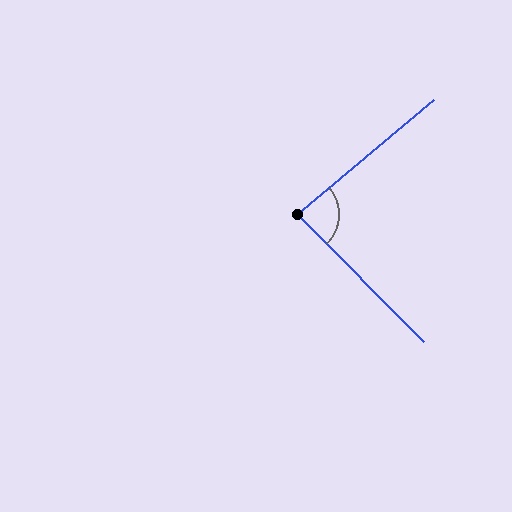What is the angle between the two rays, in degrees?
Approximately 85 degrees.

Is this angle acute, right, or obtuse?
It is acute.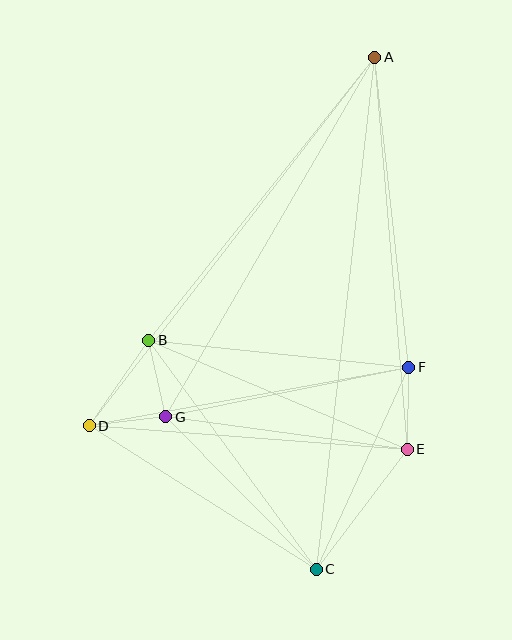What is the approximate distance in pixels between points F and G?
The distance between F and G is approximately 248 pixels.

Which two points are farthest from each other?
Points A and C are farthest from each other.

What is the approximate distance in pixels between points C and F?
The distance between C and F is approximately 222 pixels.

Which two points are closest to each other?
Points D and G are closest to each other.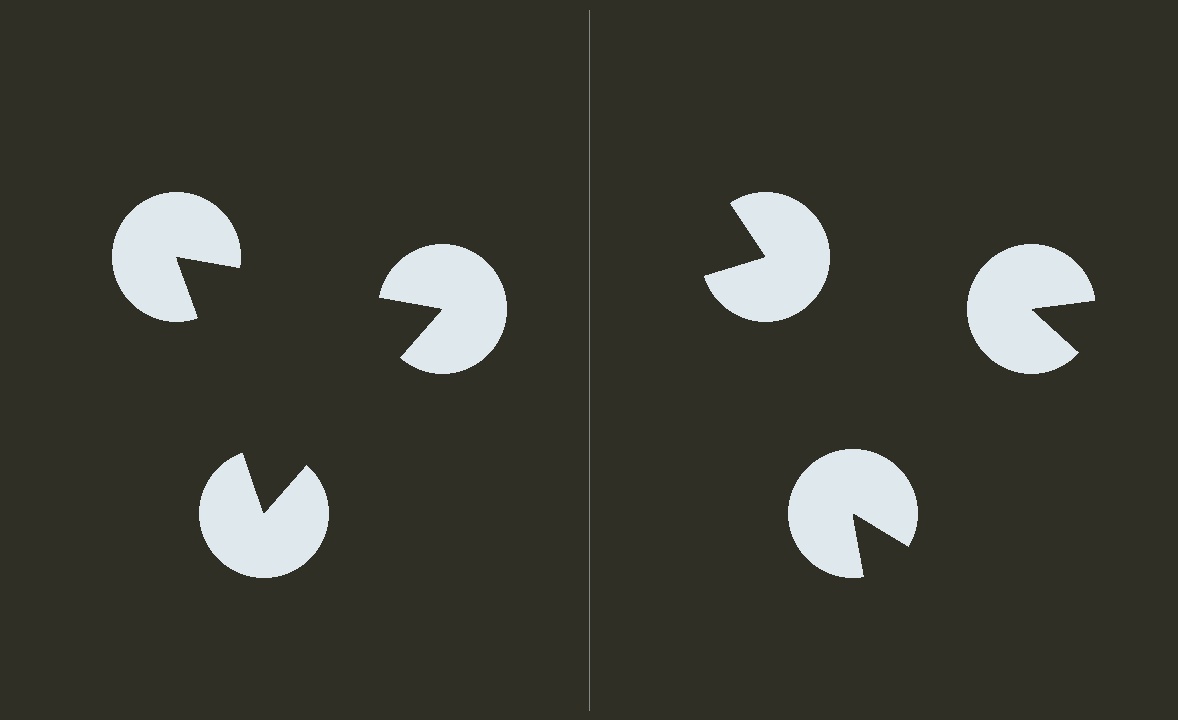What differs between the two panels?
The pac-man discs are positioned identically on both sides; only the wedge orientations differ. On the left they align to a triangle; on the right they are misaligned.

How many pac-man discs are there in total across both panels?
6 — 3 on each side.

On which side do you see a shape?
An illusory triangle appears on the left side. On the right side the wedge cuts are rotated, so no coherent shape forms.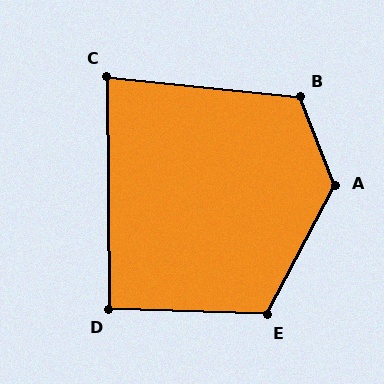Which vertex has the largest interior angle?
A, at approximately 130 degrees.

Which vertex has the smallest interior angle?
C, at approximately 83 degrees.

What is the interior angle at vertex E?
Approximately 116 degrees (obtuse).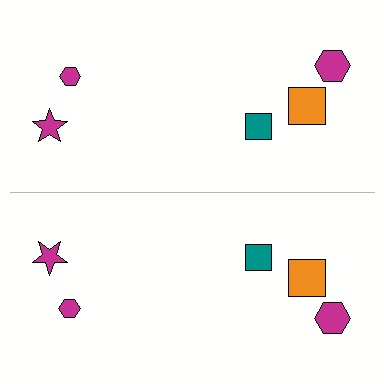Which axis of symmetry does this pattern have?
The pattern has a horizontal axis of symmetry running through the center of the image.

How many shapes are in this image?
There are 10 shapes in this image.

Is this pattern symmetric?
Yes, this pattern has bilateral (reflection) symmetry.